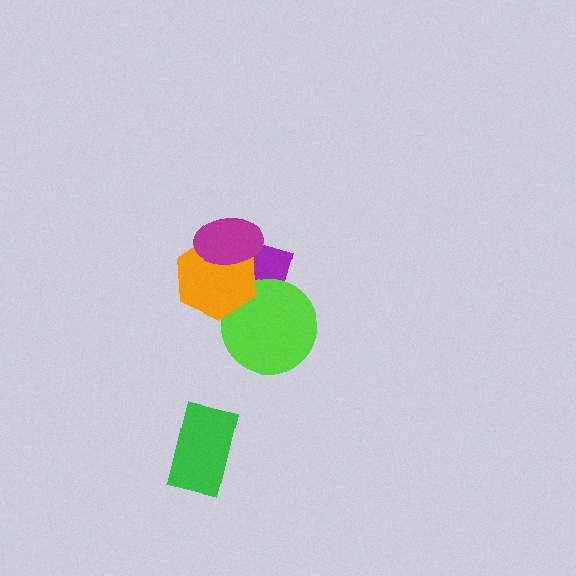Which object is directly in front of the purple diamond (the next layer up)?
The lime circle is directly in front of the purple diamond.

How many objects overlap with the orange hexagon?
3 objects overlap with the orange hexagon.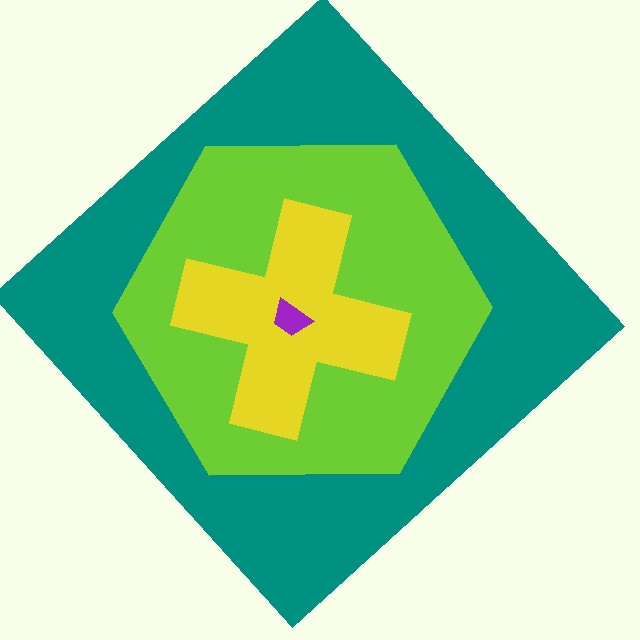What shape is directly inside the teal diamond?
The lime hexagon.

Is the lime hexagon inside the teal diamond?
Yes.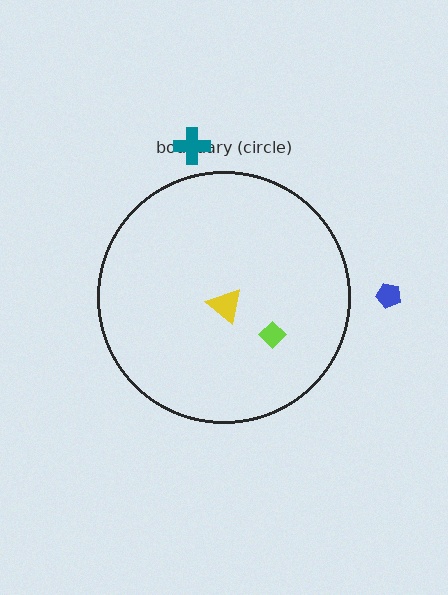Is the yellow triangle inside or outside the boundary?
Inside.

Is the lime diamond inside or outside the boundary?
Inside.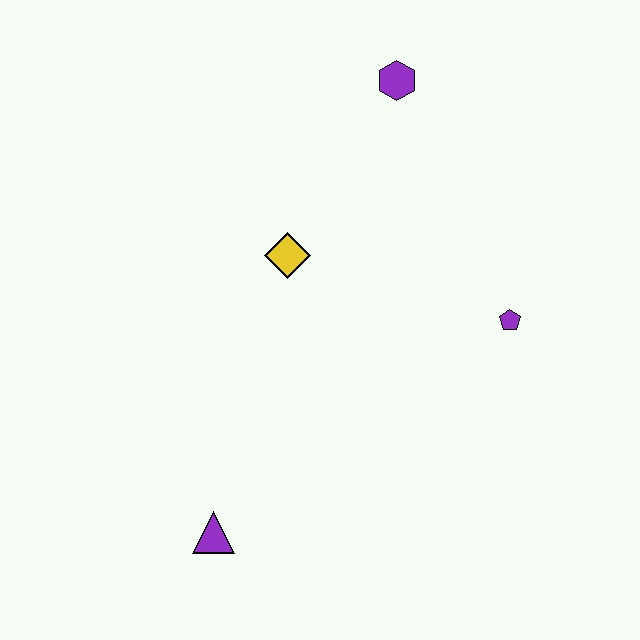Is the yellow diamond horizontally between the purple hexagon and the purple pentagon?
No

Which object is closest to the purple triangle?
The yellow diamond is closest to the purple triangle.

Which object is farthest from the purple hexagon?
The purple triangle is farthest from the purple hexagon.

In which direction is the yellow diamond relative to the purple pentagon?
The yellow diamond is to the left of the purple pentagon.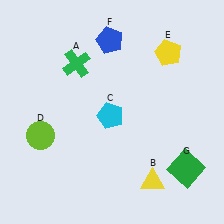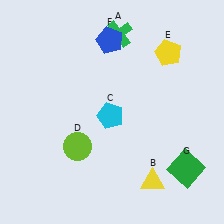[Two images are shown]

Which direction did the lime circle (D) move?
The lime circle (D) moved right.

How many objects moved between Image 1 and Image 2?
2 objects moved between the two images.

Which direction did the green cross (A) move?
The green cross (A) moved right.